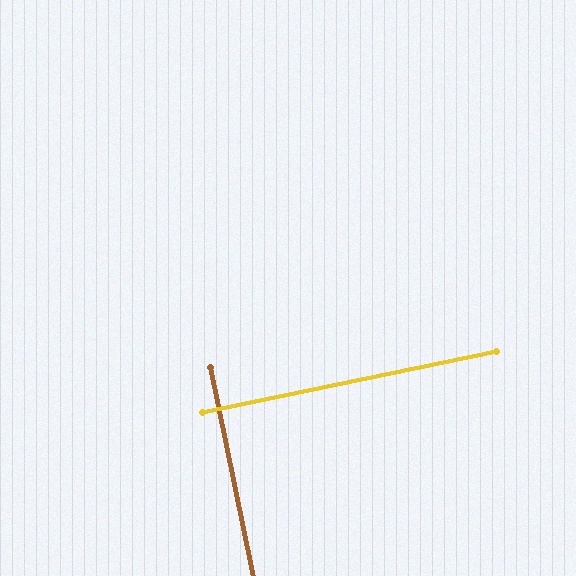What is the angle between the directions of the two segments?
Approximately 90 degrees.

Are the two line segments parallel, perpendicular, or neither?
Perpendicular — they meet at approximately 90°.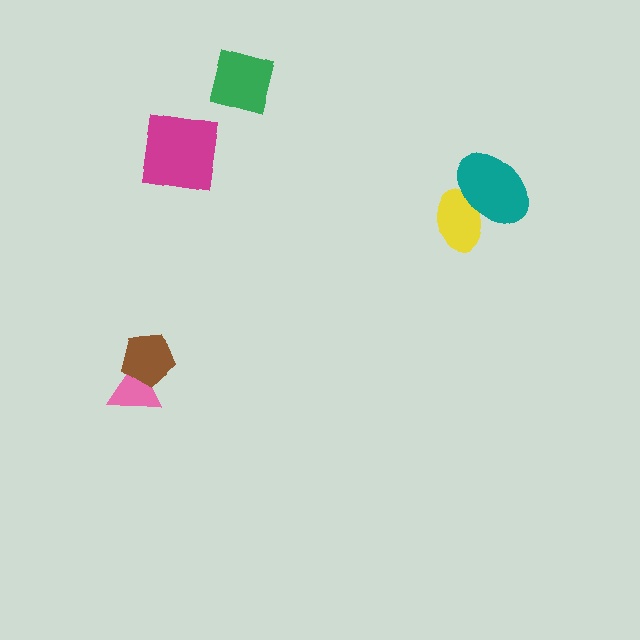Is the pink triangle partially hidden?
Yes, it is partially covered by another shape.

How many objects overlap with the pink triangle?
1 object overlaps with the pink triangle.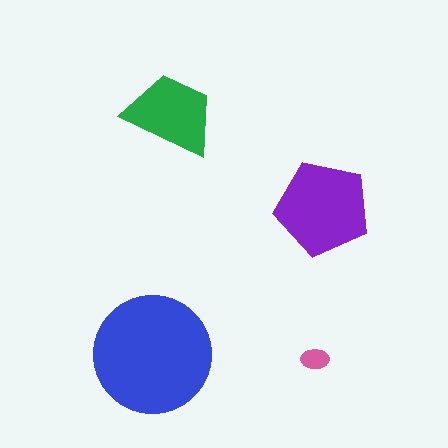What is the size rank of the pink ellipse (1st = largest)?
4th.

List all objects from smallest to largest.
The pink ellipse, the green trapezoid, the purple pentagon, the blue circle.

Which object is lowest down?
The pink ellipse is bottommost.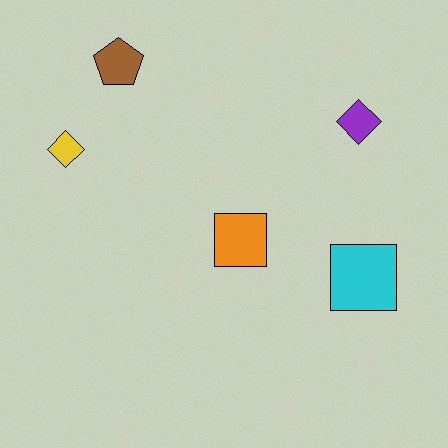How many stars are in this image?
There are no stars.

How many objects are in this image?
There are 5 objects.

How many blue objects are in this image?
There are no blue objects.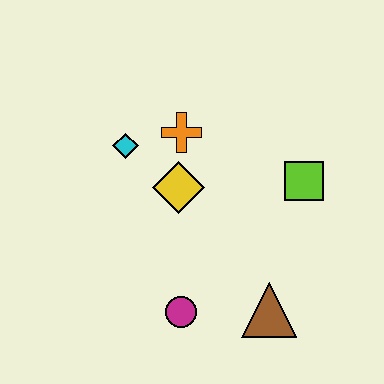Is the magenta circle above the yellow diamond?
No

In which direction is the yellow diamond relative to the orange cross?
The yellow diamond is below the orange cross.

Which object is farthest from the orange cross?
The brown triangle is farthest from the orange cross.